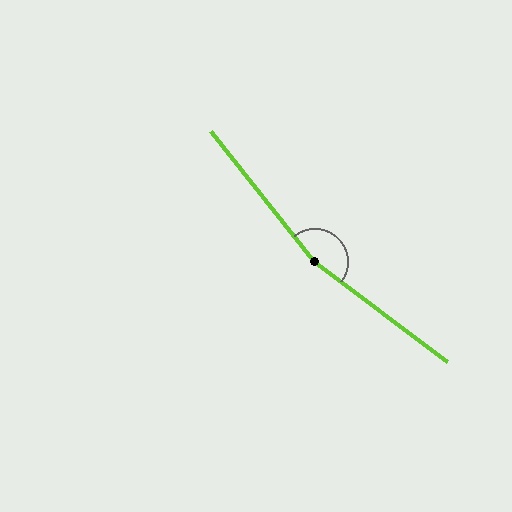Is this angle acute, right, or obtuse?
It is obtuse.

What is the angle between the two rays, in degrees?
Approximately 165 degrees.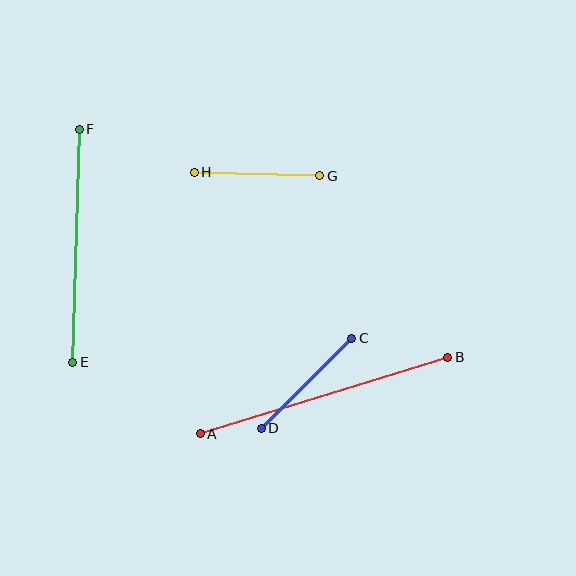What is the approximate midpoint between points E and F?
The midpoint is at approximately (76, 246) pixels.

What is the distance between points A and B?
The distance is approximately 259 pixels.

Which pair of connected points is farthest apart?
Points A and B are farthest apart.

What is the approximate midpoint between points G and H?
The midpoint is at approximately (257, 174) pixels.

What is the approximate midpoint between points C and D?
The midpoint is at approximately (306, 383) pixels.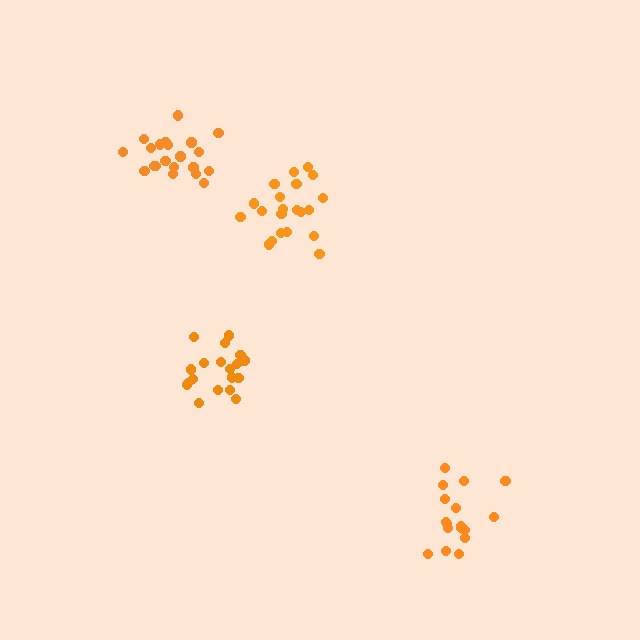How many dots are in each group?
Group 1: 21 dots, Group 2: 20 dots, Group 3: 21 dots, Group 4: 18 dots (80 total).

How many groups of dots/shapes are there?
There are 4 groups.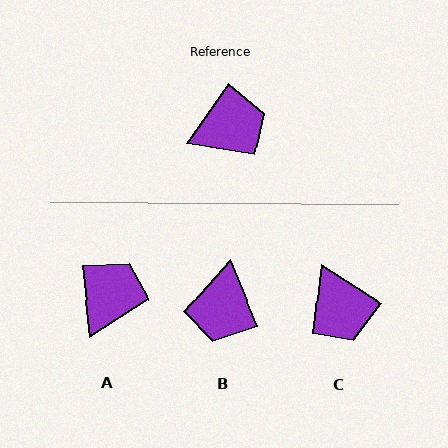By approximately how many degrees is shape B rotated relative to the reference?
Approximately 122 degrees clockwise.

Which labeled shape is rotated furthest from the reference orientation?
B, about 122 degrees away.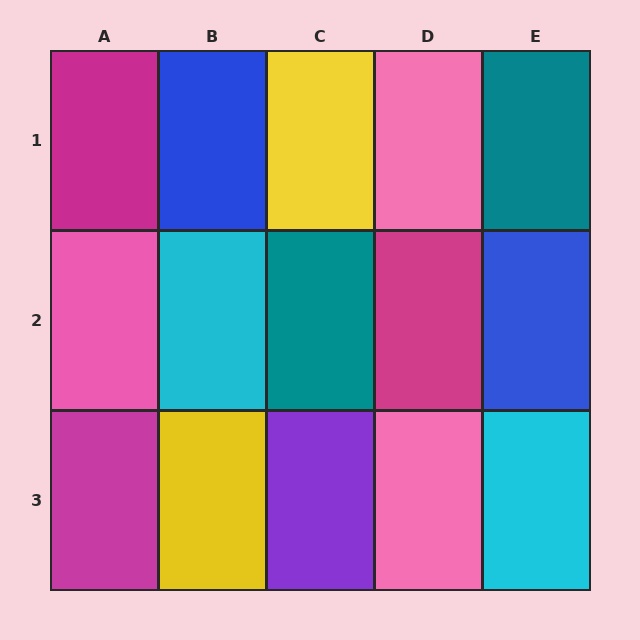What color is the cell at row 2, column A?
Pink.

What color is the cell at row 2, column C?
Teal.